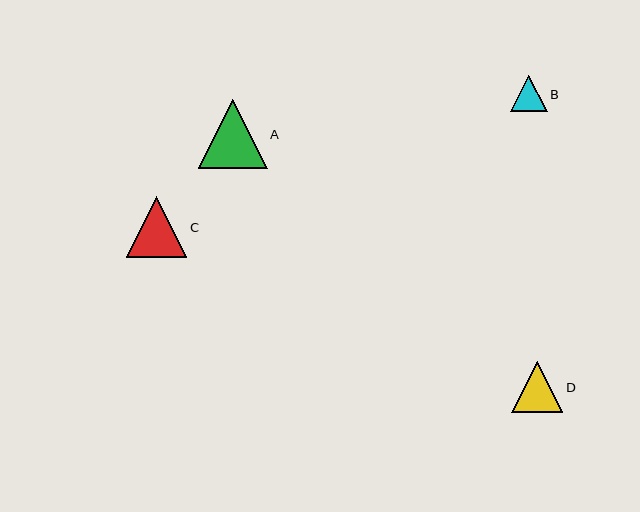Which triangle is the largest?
Triangle A is the largest with a size of approximately 69 pixels.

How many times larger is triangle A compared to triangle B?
Triangle A is approximately 1.9 times the size of triangle B.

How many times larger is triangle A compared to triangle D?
Triangle A is approximately 1.3 times the size of triangle D.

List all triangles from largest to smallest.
From largest to smallest: A, C, D, B.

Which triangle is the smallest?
Triangle B is the smallest with a size of approximately 37 pixels.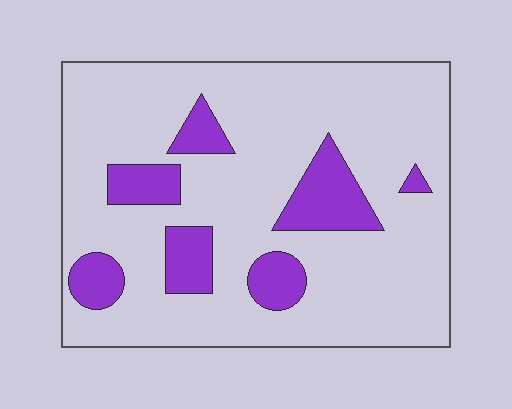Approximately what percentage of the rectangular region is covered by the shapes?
Approximately 20%.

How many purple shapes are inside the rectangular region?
7.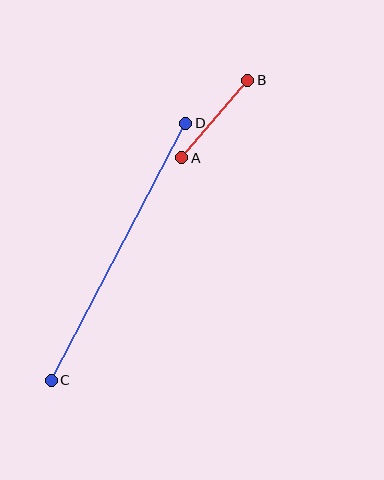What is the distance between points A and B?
The distance is approximately 102 pixels.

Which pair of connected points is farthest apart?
Points C and D are farthest apart.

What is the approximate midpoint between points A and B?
The midpoint is at approximately (215, 119) pixels.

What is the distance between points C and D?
The distance is approximately 290 pixels.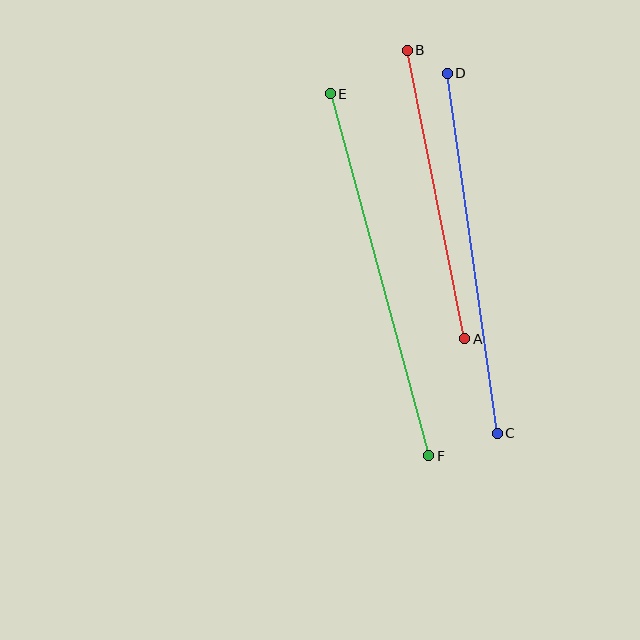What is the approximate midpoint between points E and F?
The midpoint is at approximately (379, 275) pixels.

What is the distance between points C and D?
The distance is approximately 363 pixels.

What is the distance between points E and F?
The distance is approximately 375 pixels.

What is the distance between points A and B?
The distance is approximately 294 pixels.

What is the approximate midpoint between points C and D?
The midpoint is at approximately (472, 253) pixels.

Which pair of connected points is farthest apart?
Points E and F are farthest apart.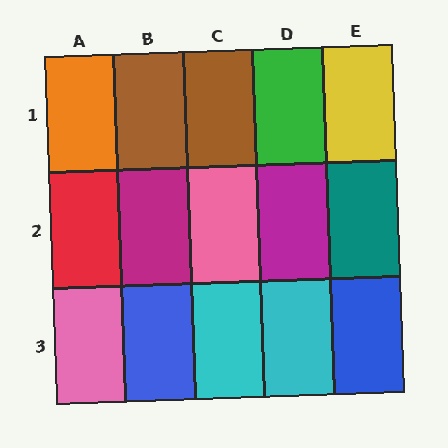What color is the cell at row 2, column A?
Red.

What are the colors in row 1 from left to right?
Orange, brown, brown, green, yellow.